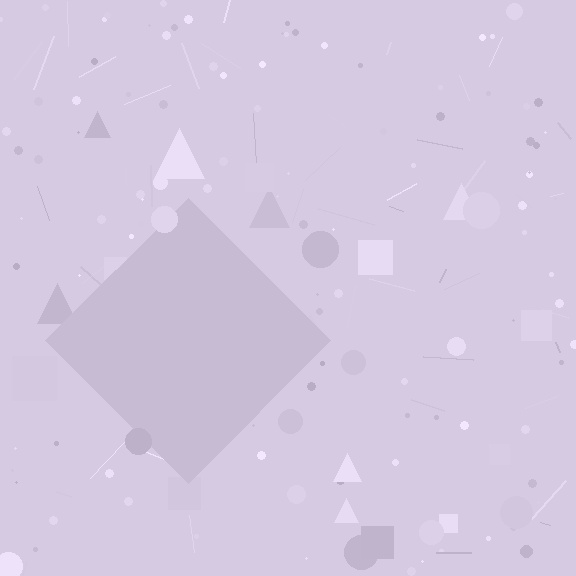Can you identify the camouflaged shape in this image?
The camouflaged shape is a diamond.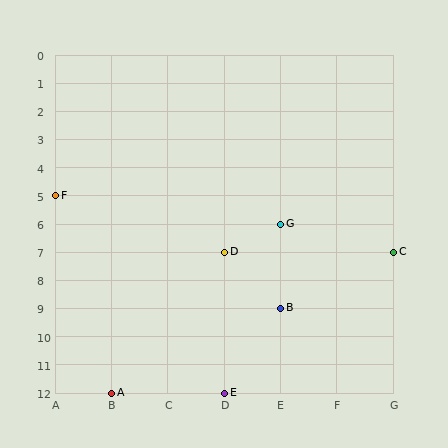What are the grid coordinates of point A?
Point A is at grid coordinates (B, 12).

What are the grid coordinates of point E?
Point E is at grid coordinates (D, 12).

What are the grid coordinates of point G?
Point G is at grid coordinates (E, 6).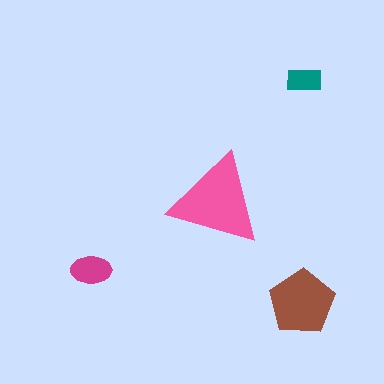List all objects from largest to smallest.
The pink triangle, the brown pentagon, the magenta ellipse, the teal rectangle.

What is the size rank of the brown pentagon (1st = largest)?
2nd.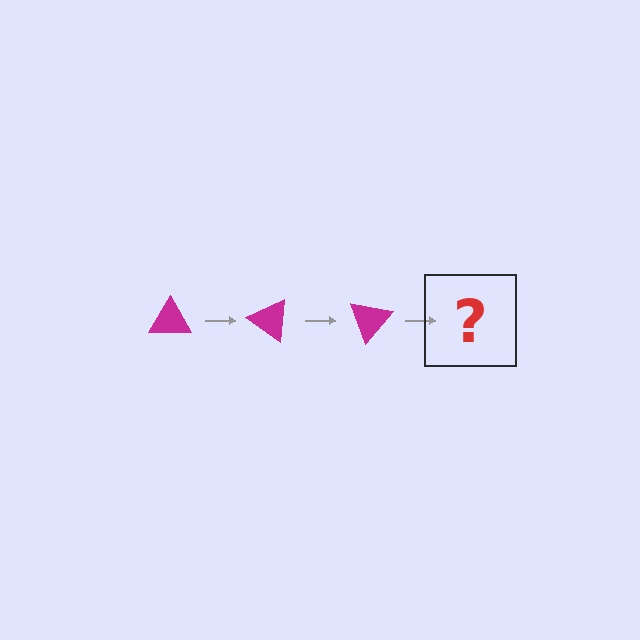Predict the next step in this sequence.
The next step is a magenta triangle rotated 105 degrees.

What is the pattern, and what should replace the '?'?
The pattern is that the triangle rotates 35 degrees each step. The '?' should be a magenta triangle rotated 105 degrees.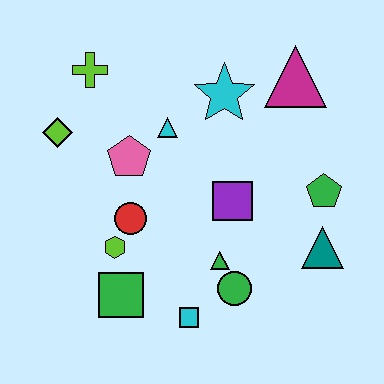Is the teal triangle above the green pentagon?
No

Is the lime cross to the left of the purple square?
Yes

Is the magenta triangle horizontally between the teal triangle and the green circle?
Yes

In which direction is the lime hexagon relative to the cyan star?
The lime hexagon is below the cyan star.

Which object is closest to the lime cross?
The lime diamond is closest to the lime cross.